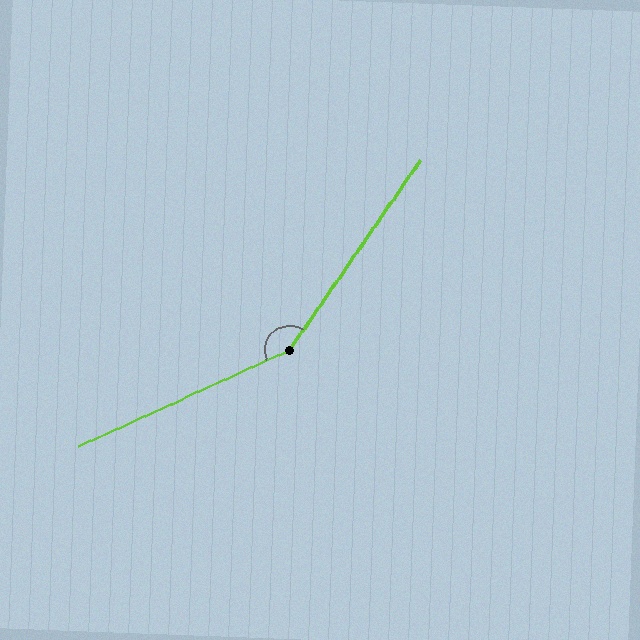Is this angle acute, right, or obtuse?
It is obtuse.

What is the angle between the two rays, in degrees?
Approximately 149 degrees.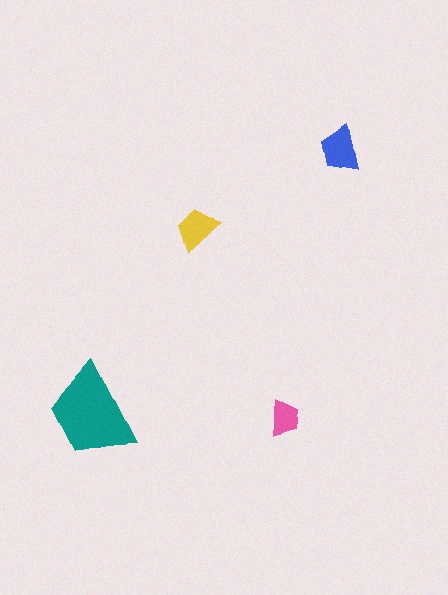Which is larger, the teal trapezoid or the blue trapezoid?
The teal one.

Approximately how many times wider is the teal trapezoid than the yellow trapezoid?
About 2 times wider.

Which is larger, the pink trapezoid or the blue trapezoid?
The blue one.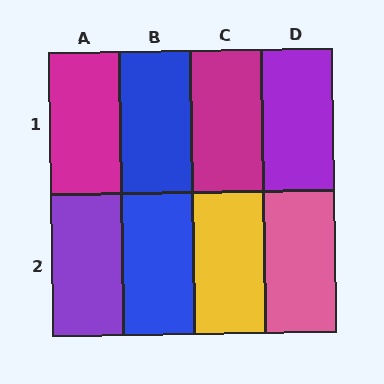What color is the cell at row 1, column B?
Blue.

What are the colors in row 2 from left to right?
Purple, blue, yellow, pink.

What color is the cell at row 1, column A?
Magenta.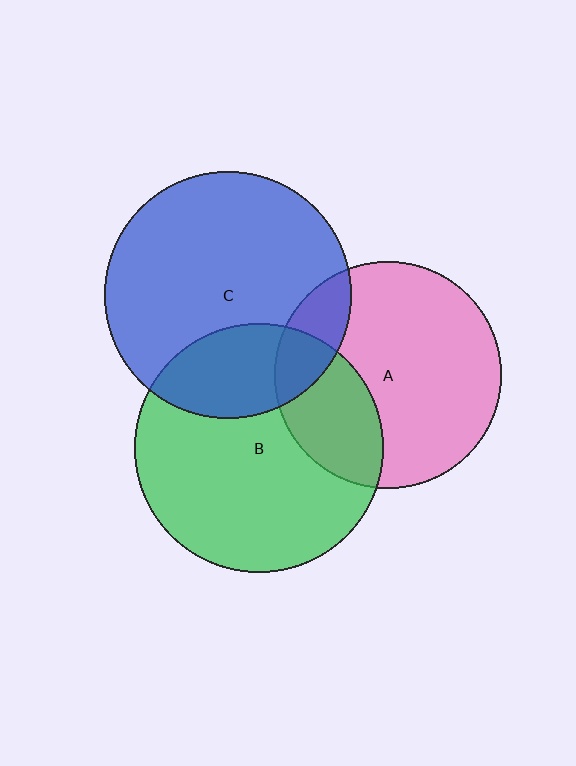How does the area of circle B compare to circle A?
Approximately 1.2 times.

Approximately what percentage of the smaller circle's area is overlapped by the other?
Approximately 30%.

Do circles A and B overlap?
Yes.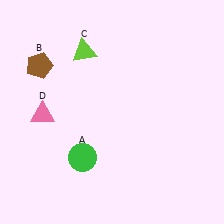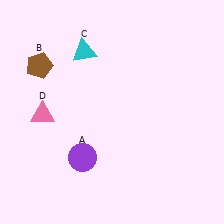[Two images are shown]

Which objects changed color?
A changed from green to purple. C changed from lime to cyan.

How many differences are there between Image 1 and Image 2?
There are 2 differences between the two images.